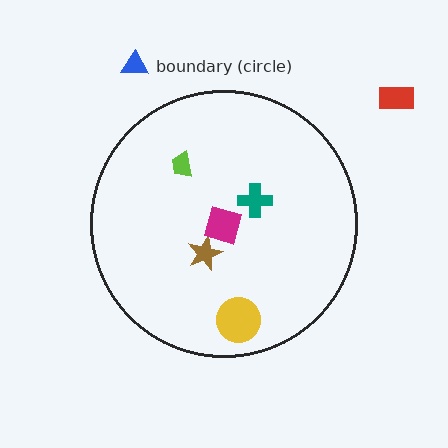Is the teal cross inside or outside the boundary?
Inside.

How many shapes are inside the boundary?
5 inside, 2 outside.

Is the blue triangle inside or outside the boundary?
Outside.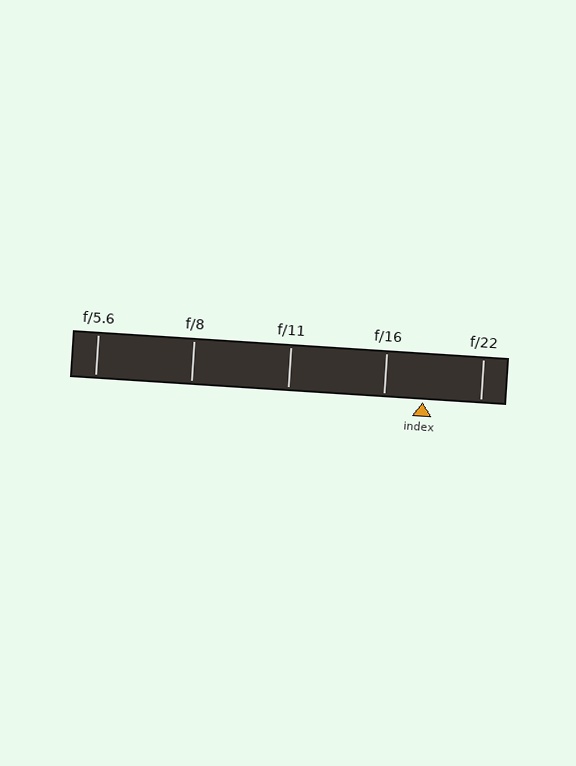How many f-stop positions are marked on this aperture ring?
There are 5 f-stop positions marked.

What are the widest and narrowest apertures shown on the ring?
The widest aperture shown is f/5.6 and the narrowest is f/22.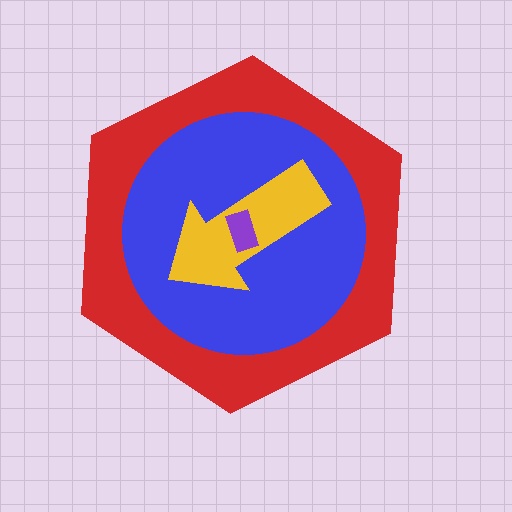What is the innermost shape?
The purple rectangle.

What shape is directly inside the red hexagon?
The blue circle.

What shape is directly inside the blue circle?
The yellow arrow.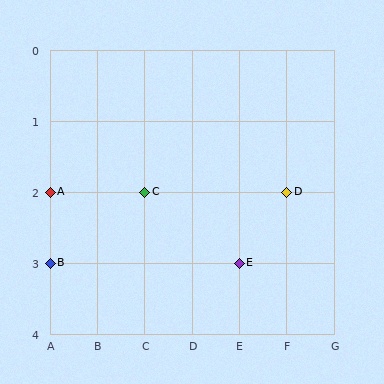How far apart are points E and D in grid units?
Points E and D are 1 column and 1 row apart (about 1.4 grid units diagonally).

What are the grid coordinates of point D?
Point D is at grid coordinates (F, 2).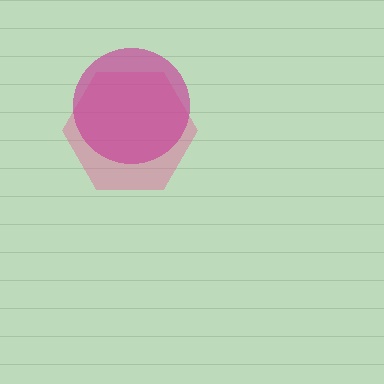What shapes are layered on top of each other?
The layered shapes are: a pink hexagon, a magenta circle.